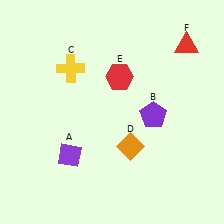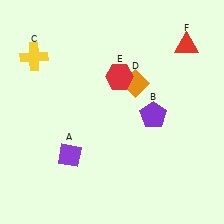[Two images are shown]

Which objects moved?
The objects that moved are: the yellow cross (C), the orange diamond (D).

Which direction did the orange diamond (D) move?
The orange diamond (D) moved up.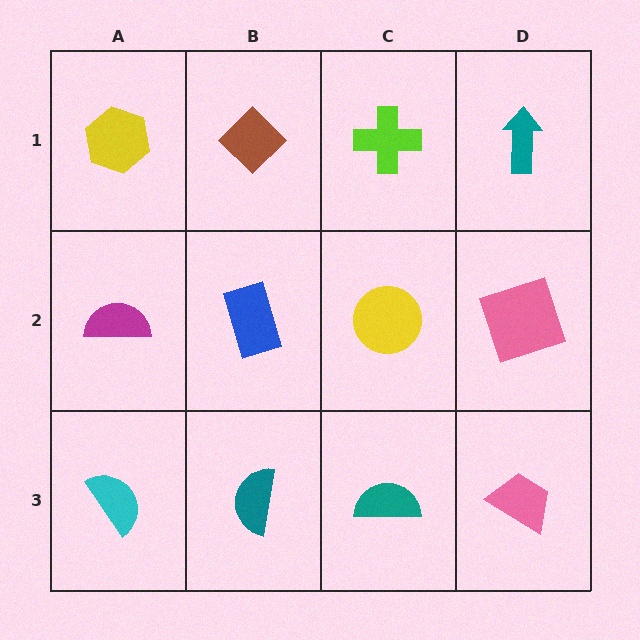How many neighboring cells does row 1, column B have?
3.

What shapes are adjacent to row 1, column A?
A magenta semicircle (row 2, column A), a brown diamond (row 1, column B).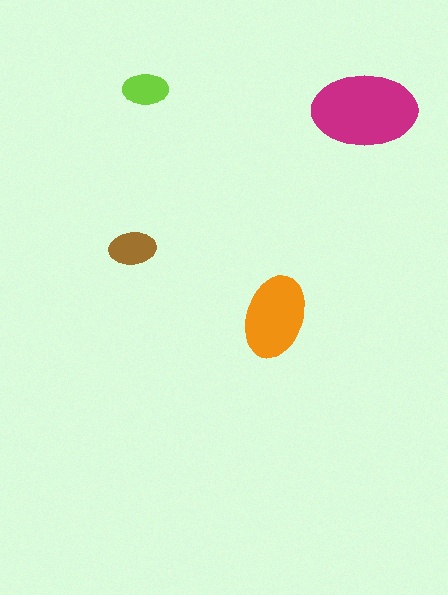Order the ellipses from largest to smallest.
the magenta one, the orange one, the brown one, the lime one.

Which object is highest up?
The lime ellipse is topmost.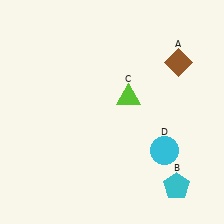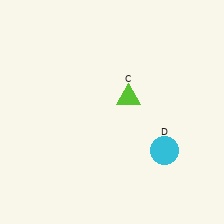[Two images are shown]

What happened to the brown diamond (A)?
The brown diamond (A) was removed in Image 2. It was in the top-right area of Image 1.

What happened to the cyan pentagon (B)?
The cyan pentagon (B) was removed in Image 2. It was in the bottom-right area of Image 1.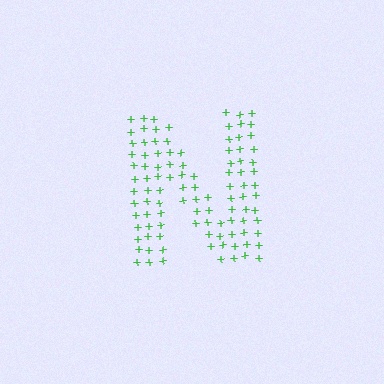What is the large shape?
The large shape is the letter N.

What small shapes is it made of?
It is made of small plus signs.